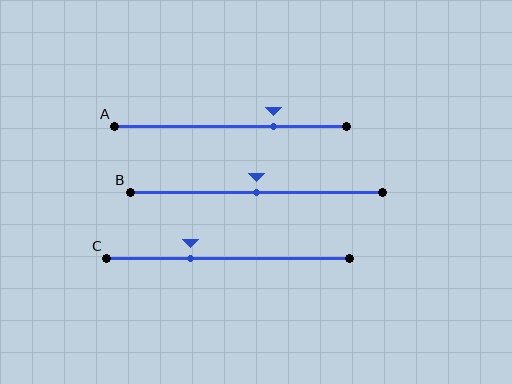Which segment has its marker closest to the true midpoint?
Segment B has its marker closest to the true midpoint.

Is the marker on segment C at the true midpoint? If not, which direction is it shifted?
No, the marker on segment C is shifted to the left by about 15% of the segment length.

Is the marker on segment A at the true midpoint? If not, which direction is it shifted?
No, the marker on segment A is shifted to the right by about 19% of the segment length.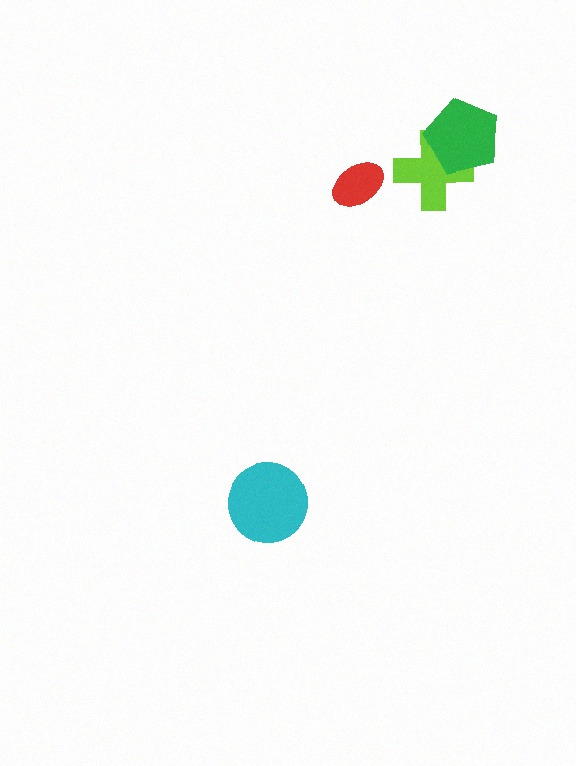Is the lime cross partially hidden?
Yes, it is partially covered by another shape.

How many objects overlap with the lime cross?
1 object overlaps with the lime cross.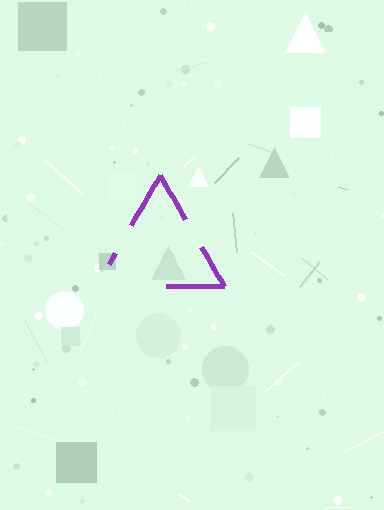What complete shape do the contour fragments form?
The contour fragments form a triangle.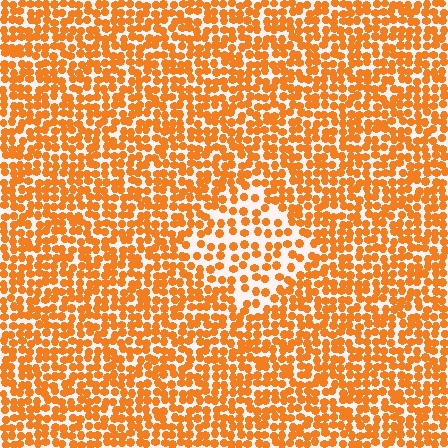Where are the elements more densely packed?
The elements are more densely packed outside the diamond boundary.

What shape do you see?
I see a diamond.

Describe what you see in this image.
The image contains small orange elements arranged at two different densities. A diamond-shaped region is visible where the elements are less densely packed than the surrounding area.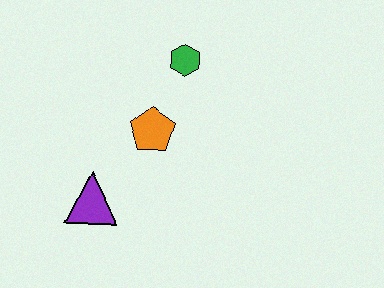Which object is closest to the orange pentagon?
The green hexagon is closest to the orange pentagon.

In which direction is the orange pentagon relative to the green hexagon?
The orange pentagon is below the green hexagon.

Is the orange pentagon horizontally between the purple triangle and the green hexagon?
Yes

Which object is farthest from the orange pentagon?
The purple triangle is farthest from the orange pentagon.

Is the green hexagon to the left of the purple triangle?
No